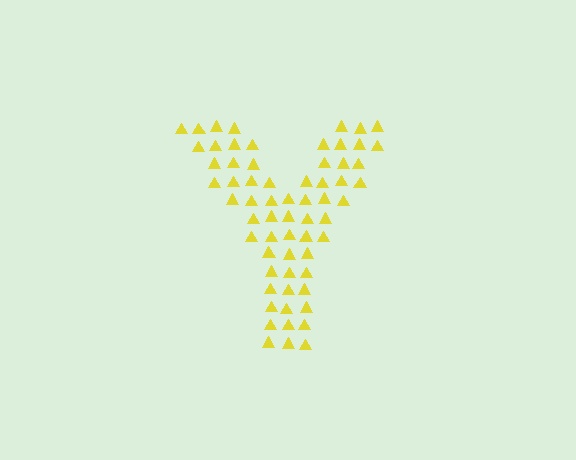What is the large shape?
The large shape is the letter Y.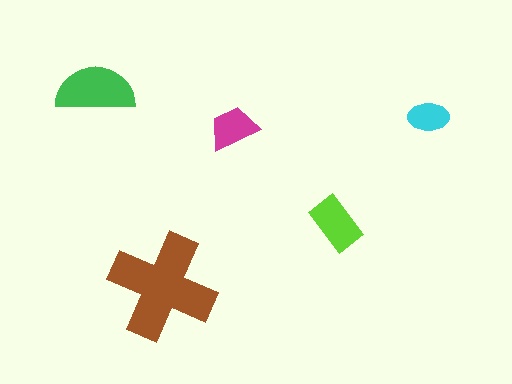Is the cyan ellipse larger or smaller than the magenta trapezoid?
Smaller.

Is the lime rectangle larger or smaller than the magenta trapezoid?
Larger.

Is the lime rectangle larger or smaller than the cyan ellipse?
Larger.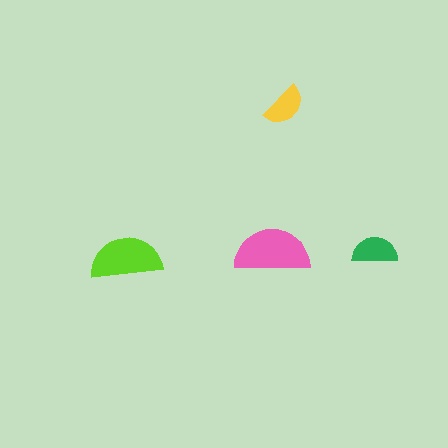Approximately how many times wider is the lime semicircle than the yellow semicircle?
About 1.5 times wider.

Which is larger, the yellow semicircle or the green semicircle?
The green one.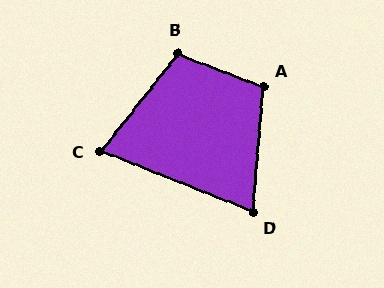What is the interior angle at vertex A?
Approximately 107 degrees (obtuse).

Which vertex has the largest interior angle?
B, at approximately 107 degrees.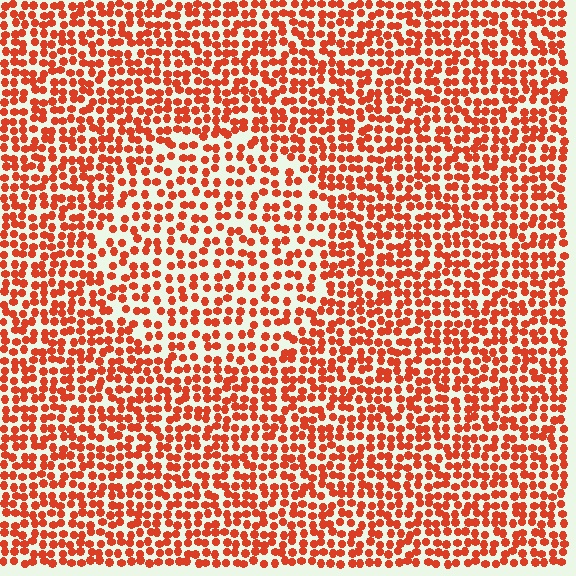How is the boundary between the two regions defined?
The boundary is defined by a change in element density (approximately 1.5x ratio). All elements are the same color, size, and shape.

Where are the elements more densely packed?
The elements are more densely packed outside the circle boundary.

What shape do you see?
I see a circle.